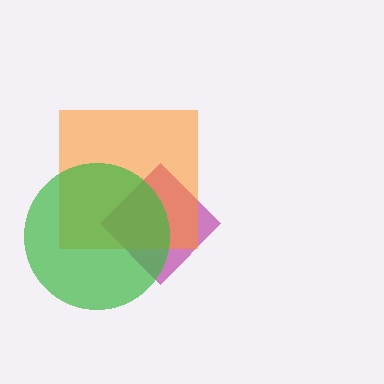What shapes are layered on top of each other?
The layered shapes are: a magenta diamond, an orange square, a green circle.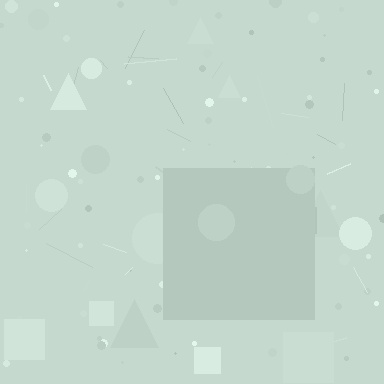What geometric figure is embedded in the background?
A square is embedded in the background.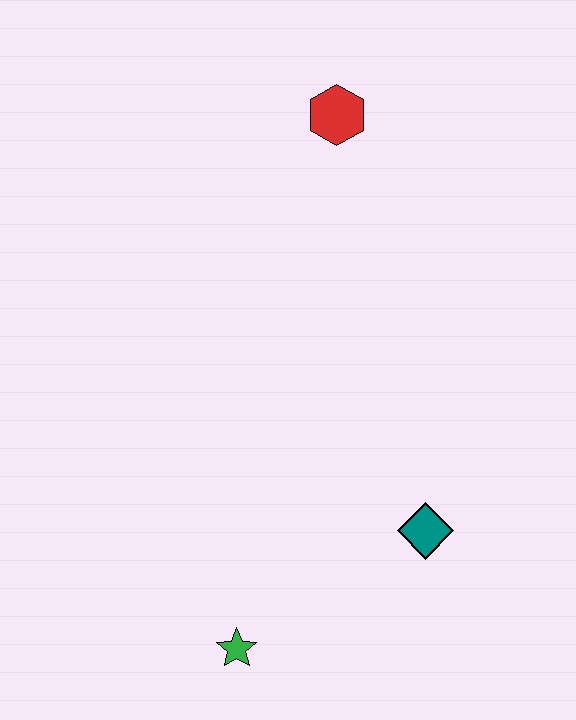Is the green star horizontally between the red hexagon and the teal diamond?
No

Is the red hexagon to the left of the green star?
No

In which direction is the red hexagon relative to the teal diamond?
The red hexagon is above the teal diamond.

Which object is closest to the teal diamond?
The green star is closest to the teal diamond.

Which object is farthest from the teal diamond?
The red hexagon is farthest from the teal diamond.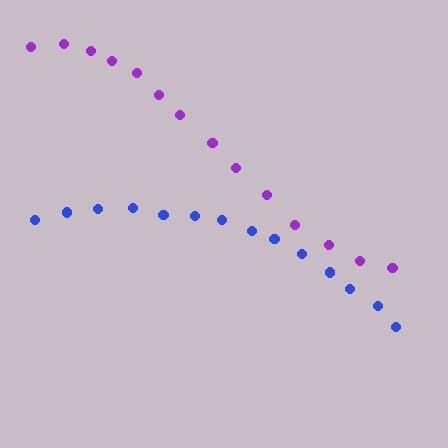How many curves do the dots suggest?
There are 2 distinct paths.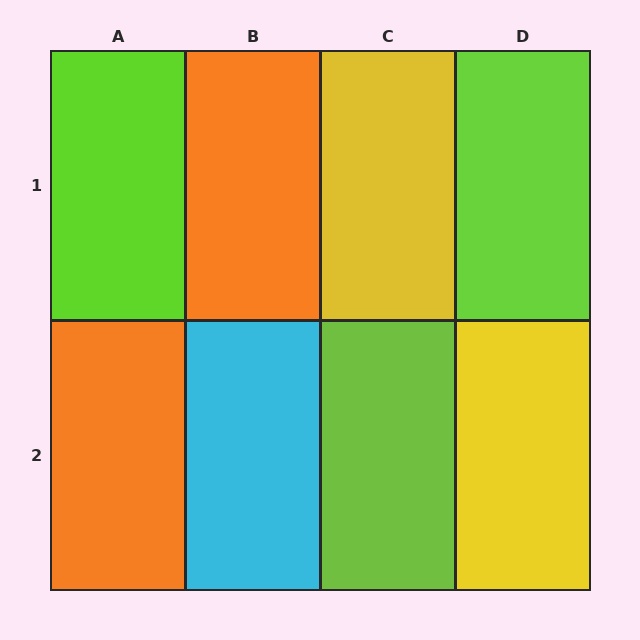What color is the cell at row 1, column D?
Lime.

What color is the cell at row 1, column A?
Lime.